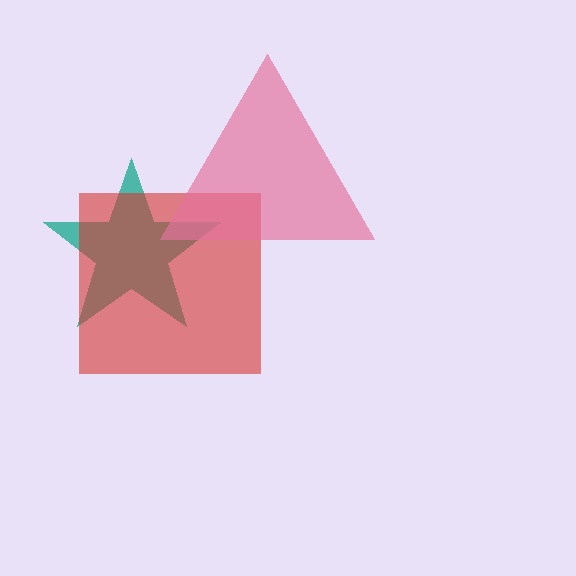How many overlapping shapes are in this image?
There are 3 overlapping shapes in the image.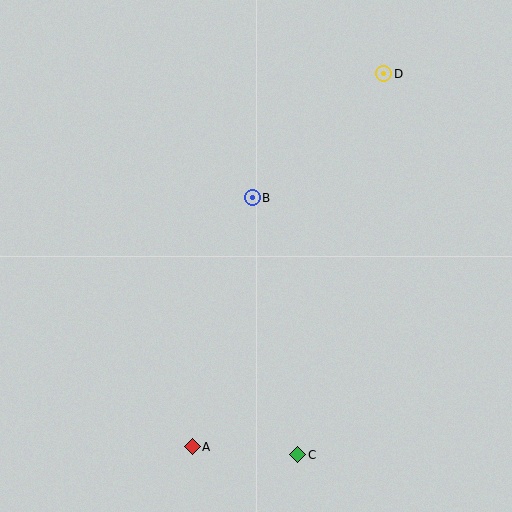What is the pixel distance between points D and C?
The distance between D and C is 390 pixels.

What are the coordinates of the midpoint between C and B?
The midpoint between C and B is at (275, 326).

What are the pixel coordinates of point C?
Point C is at (298, 455).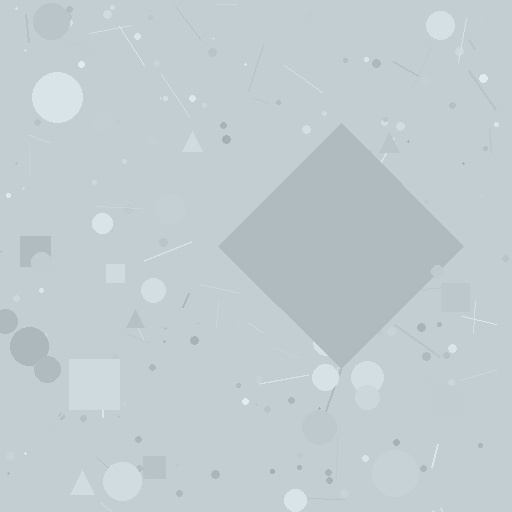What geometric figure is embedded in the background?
A diamond is embedded in the background.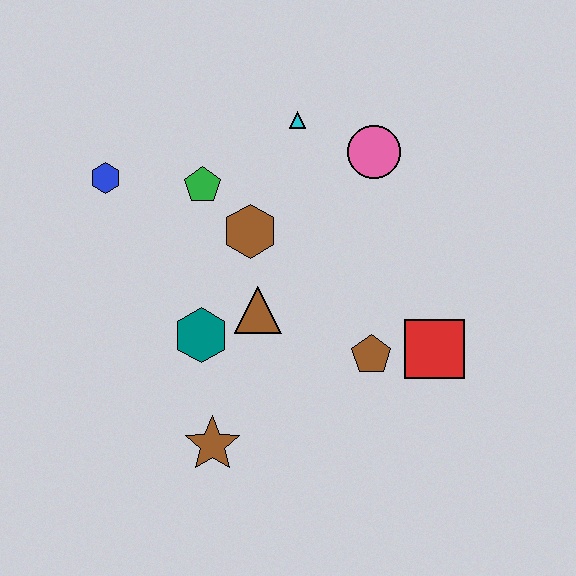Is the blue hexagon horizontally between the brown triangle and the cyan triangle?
No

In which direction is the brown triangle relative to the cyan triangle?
The brown triangle is below the cyan triangle.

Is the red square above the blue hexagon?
No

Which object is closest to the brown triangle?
The teal hexagon is closest to the brown triangle.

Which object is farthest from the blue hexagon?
The red square is farthest from the blue hexagon.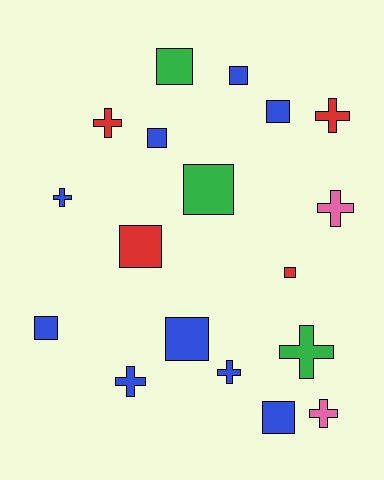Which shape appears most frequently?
Square, with 10 objects.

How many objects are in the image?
There are 18 objects.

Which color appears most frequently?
Blue, with 9 objects.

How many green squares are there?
There are 2 green squares.